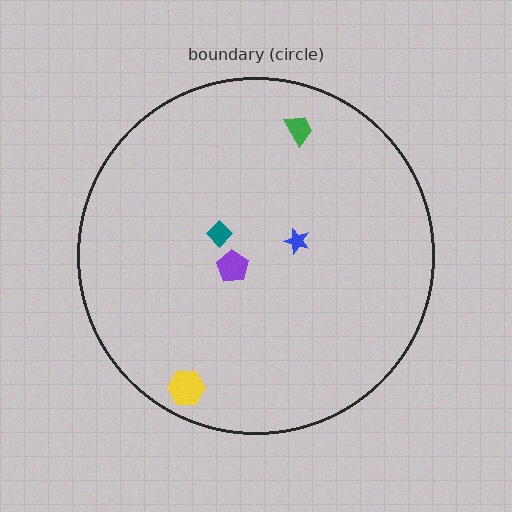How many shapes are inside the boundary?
5 inside, 0 outside.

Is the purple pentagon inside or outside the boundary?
Inside.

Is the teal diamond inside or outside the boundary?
Inside.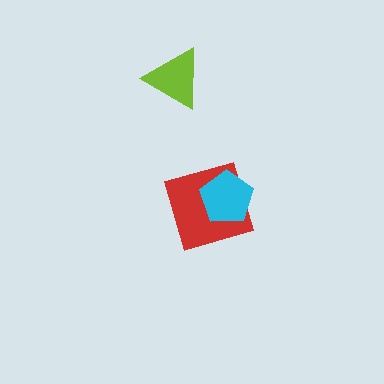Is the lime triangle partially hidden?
No, no other shape covers it.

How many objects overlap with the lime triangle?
0 objects overlap with the lime triangle.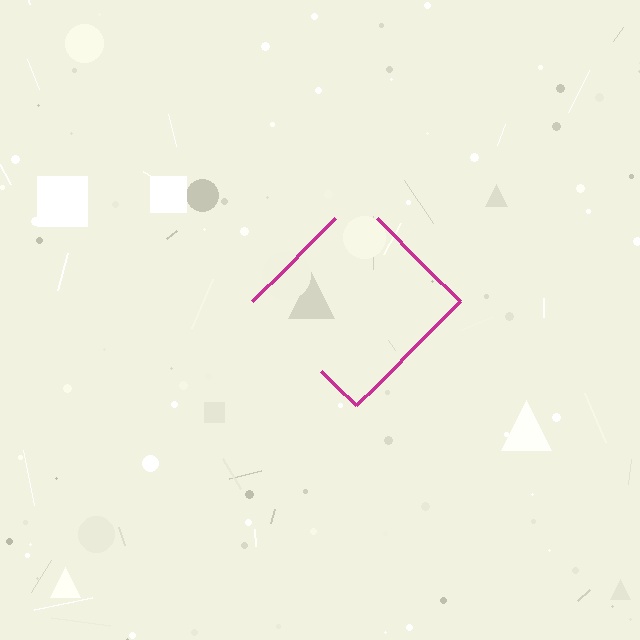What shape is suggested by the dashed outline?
The dashed outline suggests a diamond.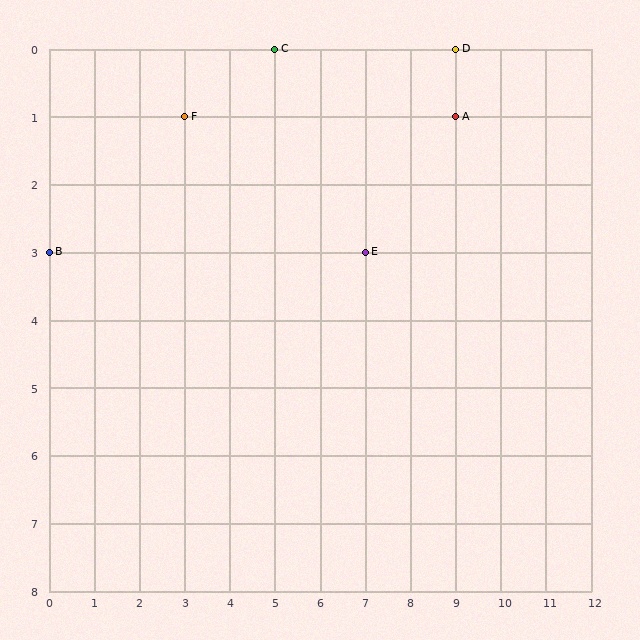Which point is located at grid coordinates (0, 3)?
Point B is at (0, 3).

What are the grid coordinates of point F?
Point F is at grid coordinates (3, 1).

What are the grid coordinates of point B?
Point B is at grid coordinates (0, 3).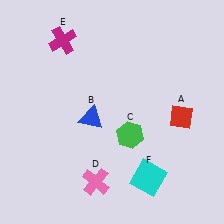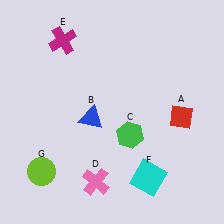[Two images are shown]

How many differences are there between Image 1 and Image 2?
There is 1 difference between the two images.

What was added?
A lime circle (G) was added in Image 2.